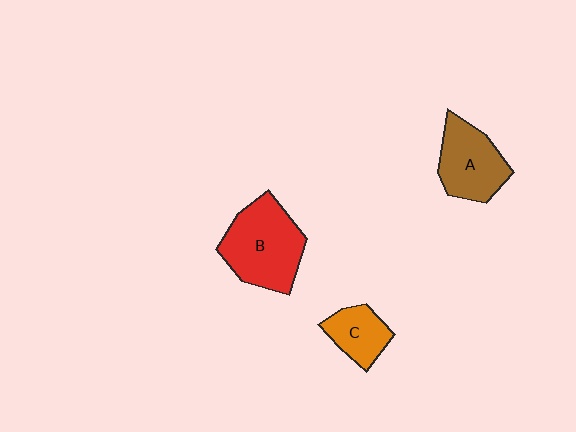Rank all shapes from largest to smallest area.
From largest to smallest: B (red), A (brown), C (orange).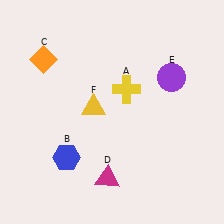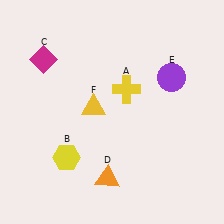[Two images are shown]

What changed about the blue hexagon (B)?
In Image 1, B is blue. In Image 2, it changed to yellow.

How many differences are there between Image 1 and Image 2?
There are 3 differences between the two images.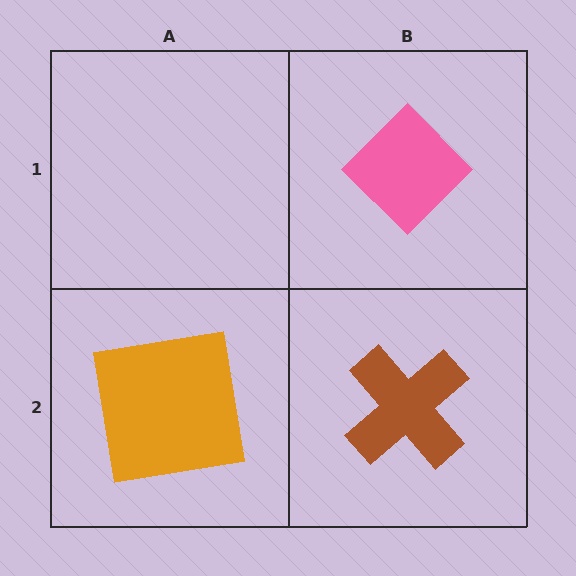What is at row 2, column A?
An orange square.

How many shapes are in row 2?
2 shapes.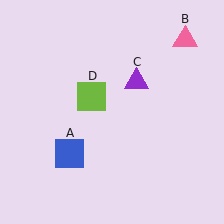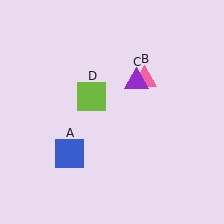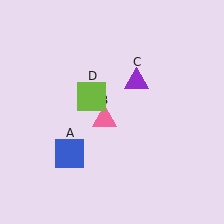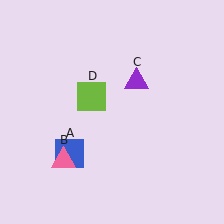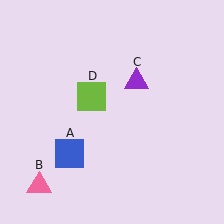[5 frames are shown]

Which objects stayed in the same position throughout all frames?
Blue square (object A) and purple triangle (object C) and lime square (object D) remained stationary.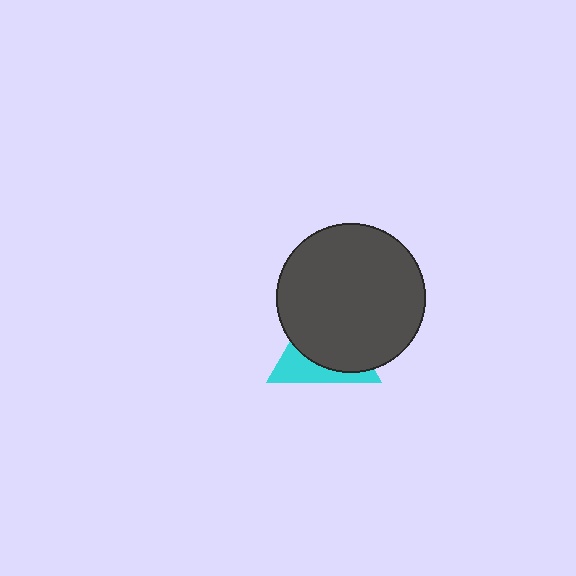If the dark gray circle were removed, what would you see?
You would see the complete cyan triangle.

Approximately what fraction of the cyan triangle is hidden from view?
Roughly 65% of the cyan triangle is hidden behind the dark gray circle.